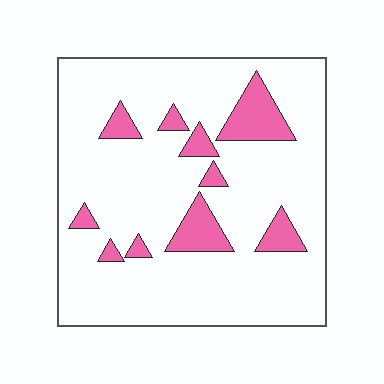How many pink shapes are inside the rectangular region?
10.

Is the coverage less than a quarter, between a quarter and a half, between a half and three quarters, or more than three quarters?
Less than a quarter.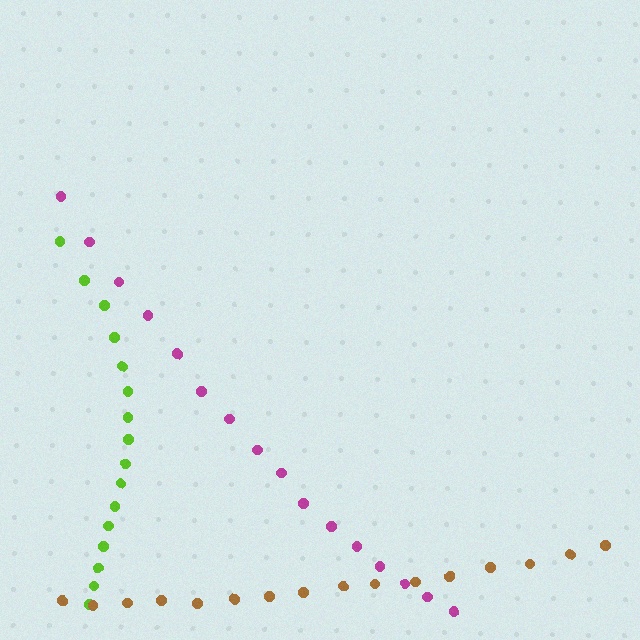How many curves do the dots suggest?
There are 3 distinct paths.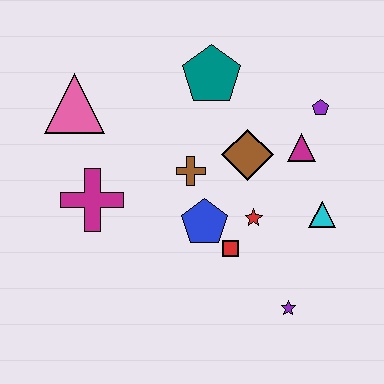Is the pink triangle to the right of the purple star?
No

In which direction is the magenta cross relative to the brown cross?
The magenta cross is to the left of the brown cross.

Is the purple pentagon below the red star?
No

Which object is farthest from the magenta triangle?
The pink triangle is farthest from the magenta triangle.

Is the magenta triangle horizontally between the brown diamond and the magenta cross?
No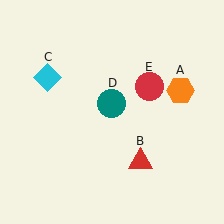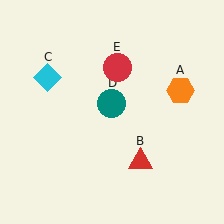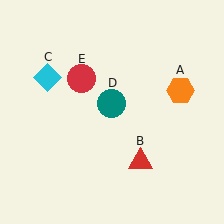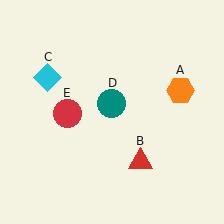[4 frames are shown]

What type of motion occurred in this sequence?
The red circle (object E) rotated counterclockwise around the center of the scene.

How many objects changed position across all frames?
1 object changed position: red circle (object E).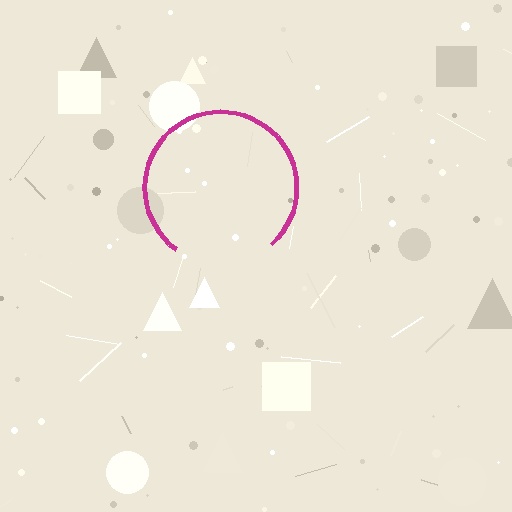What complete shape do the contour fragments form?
The contour fragments form a circle.